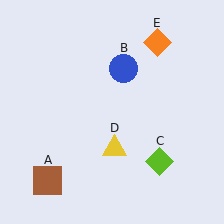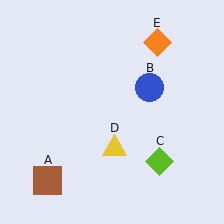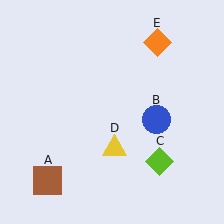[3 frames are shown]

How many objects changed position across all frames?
1 object changed position: blue circle (object B).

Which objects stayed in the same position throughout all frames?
Brown square (object A) and lime diamond (object C) and yellow triangle (object D) and orange diamond (object E) remained stationary.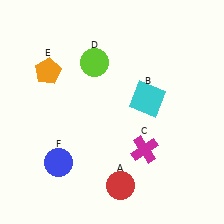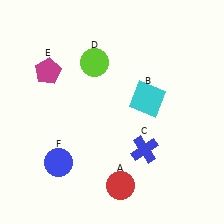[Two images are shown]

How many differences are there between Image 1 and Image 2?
There are 2 differences between the two images.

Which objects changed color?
C changed from magenta to blue. E changed from orange to magenta.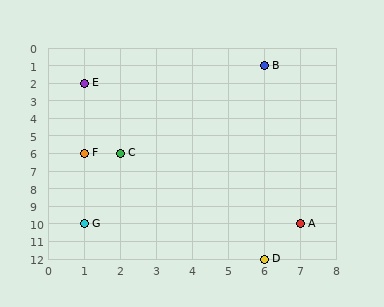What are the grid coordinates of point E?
Point E is at grid coordinates (1, 2).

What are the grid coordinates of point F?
Point F is at grid coordinates (1, 6).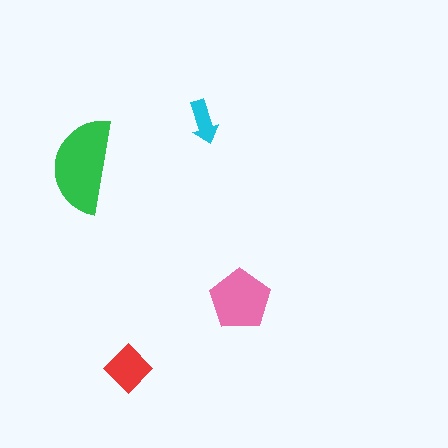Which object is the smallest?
The cyan arrow.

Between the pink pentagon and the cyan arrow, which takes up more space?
The pink pentagon.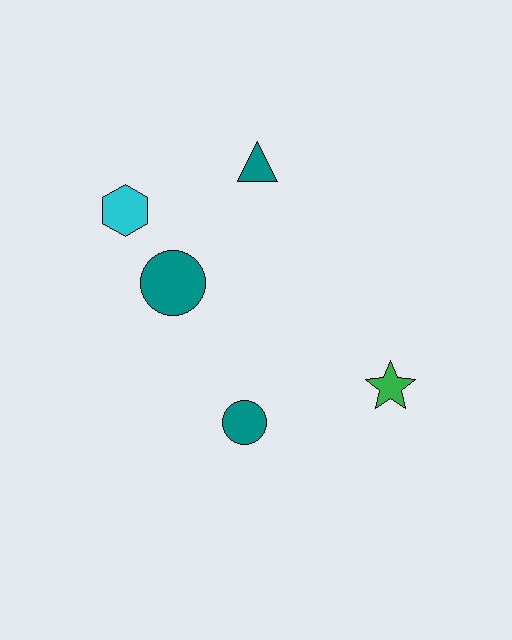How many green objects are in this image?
There is 1 green object.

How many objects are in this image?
There are 5 objects.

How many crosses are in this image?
There are no crosses.